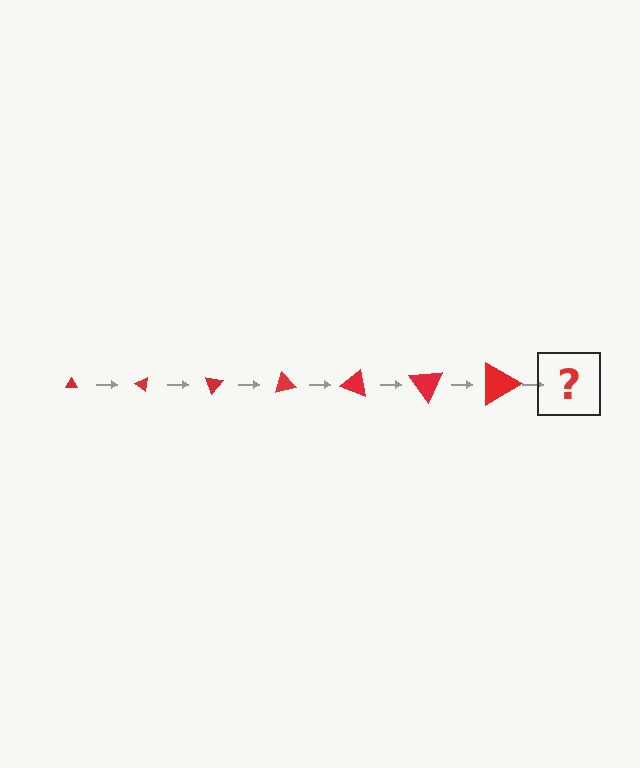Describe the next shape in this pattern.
It should be a triangle, larger than the previous one and rotated 245 degrees from the start.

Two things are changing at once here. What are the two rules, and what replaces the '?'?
The two rules are that the triangle grows larger each step and it rotates 35 degrees each step. The '?' should be a triangle, larger than the previous one and rotated 245 degrees from the start.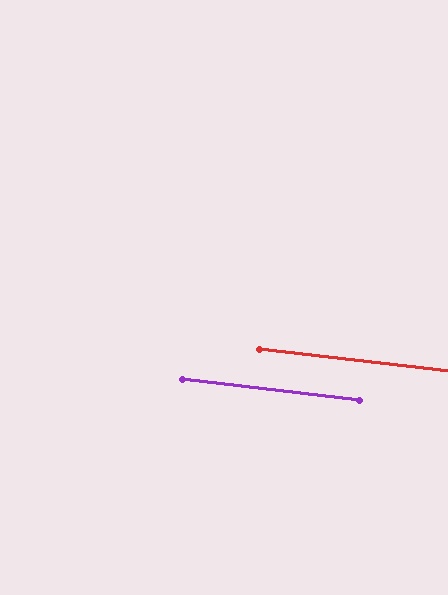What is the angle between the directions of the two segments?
Approximately 0 degrees.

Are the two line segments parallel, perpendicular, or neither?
Parallel — their directions differ by only 0.0°.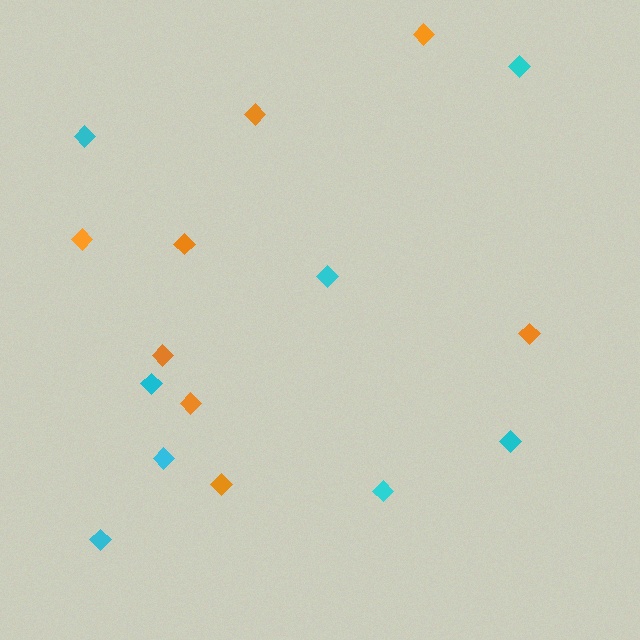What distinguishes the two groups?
There are 2 groups: one group of orange diamonds (8) and one group of cyan diamonds (8).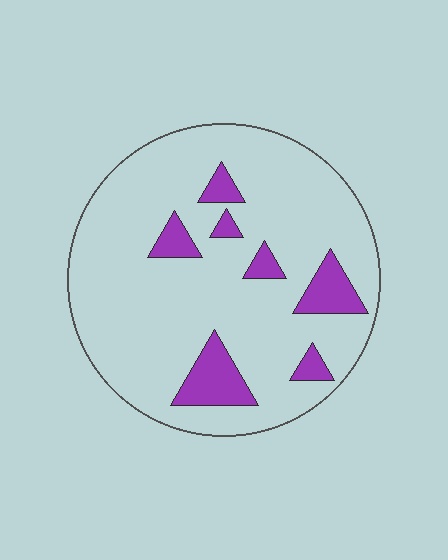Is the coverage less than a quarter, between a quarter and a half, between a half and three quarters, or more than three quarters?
Less than a quarter.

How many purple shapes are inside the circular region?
7.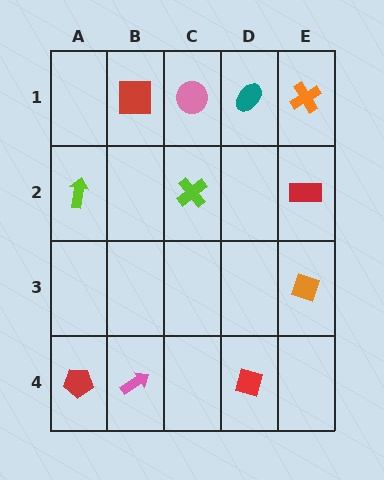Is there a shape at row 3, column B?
No, that cell is empty.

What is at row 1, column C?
A pink circle.